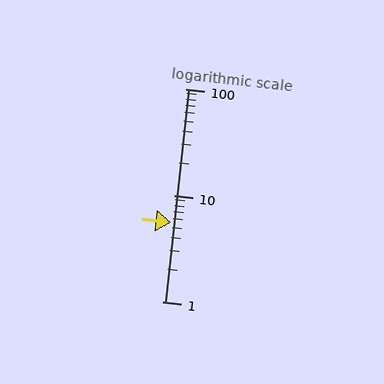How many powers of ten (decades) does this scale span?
The scale spans 2 decades, from 1 to 100.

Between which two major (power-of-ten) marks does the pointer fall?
The pointer is between 1 and 10.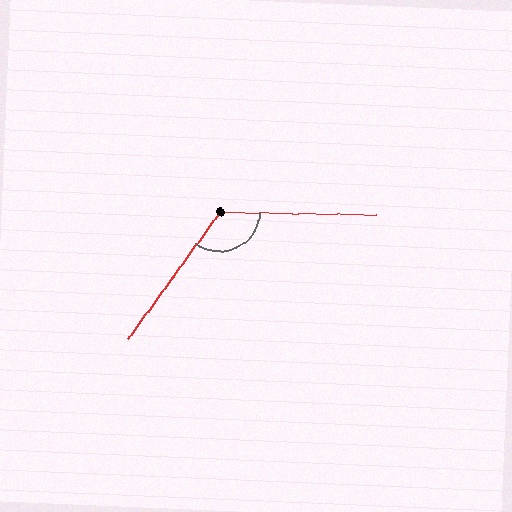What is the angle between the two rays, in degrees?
Approximately 125 degrees.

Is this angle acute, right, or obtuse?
It is obtuse.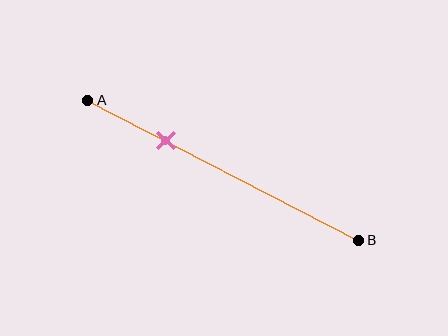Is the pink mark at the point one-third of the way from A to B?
No, the mark is at about 30% from A, not at the 33% one-third point.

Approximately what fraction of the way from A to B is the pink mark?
The pink mark is approximately 30% of the way from A to B.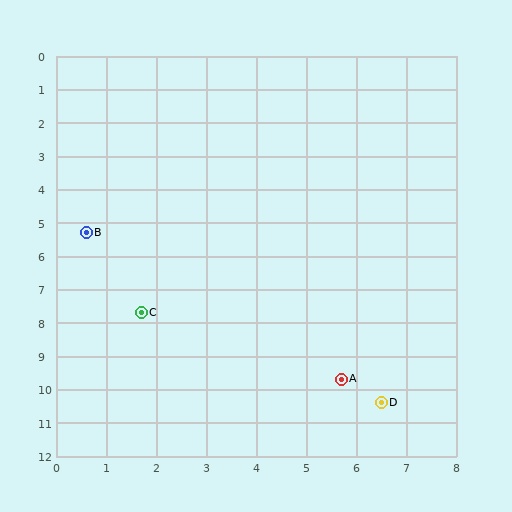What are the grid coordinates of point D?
Point D is at approximately (6.5, 10.4).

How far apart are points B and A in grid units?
Points B and A are about 6.7 grid units apart.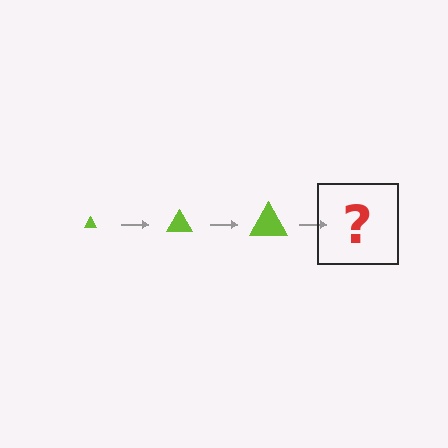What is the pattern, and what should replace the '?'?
The pattern is that the triangle gets progressively larger each step. The '?' should be a lime triangle, larger than the previous one.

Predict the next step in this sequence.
The next step is a lime triangle, larger than the previous one.